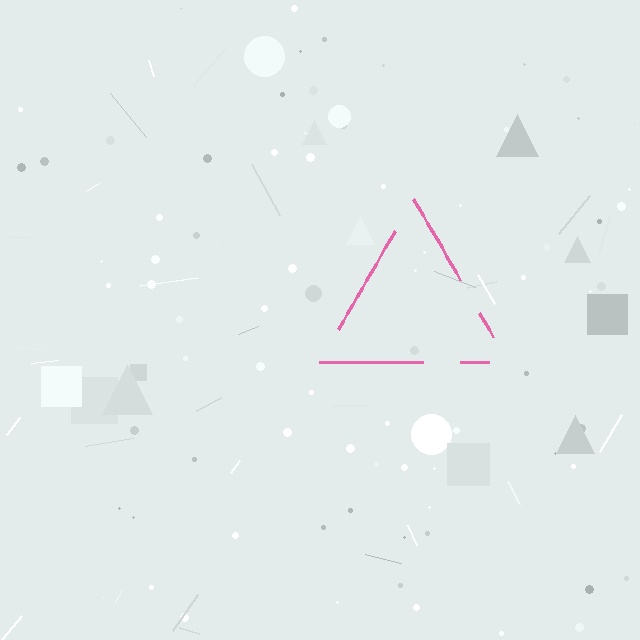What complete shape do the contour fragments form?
The contour fragments form a triangle.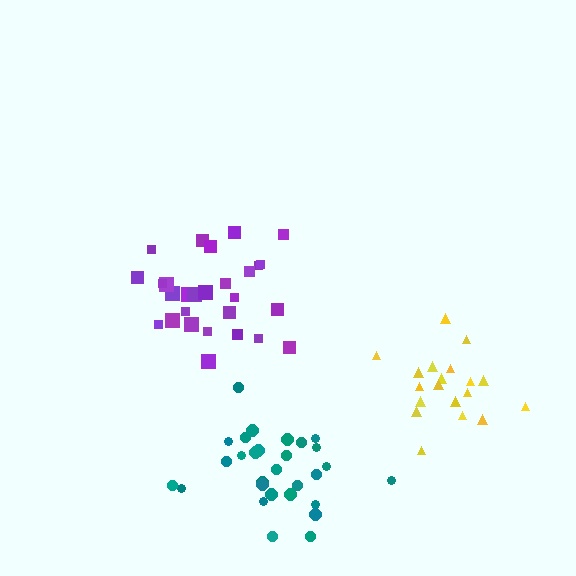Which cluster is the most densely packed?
Purple.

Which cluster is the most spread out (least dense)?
Teal.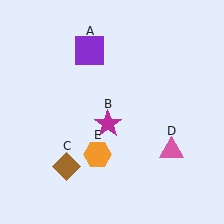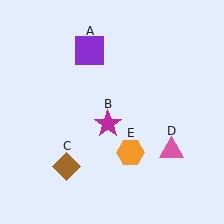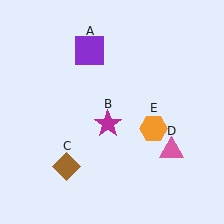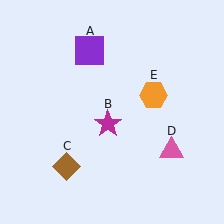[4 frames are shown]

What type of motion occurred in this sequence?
The orange hexagon (object E) rotated counterclockwise around the center of the scene.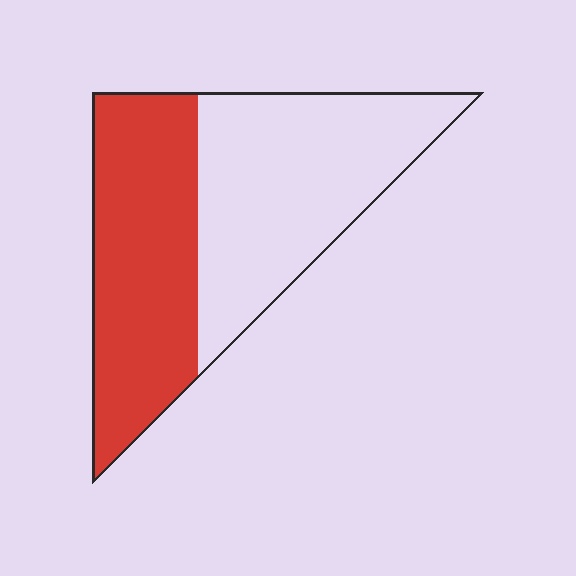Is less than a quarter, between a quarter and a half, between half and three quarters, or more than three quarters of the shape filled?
Between a quarter and a half.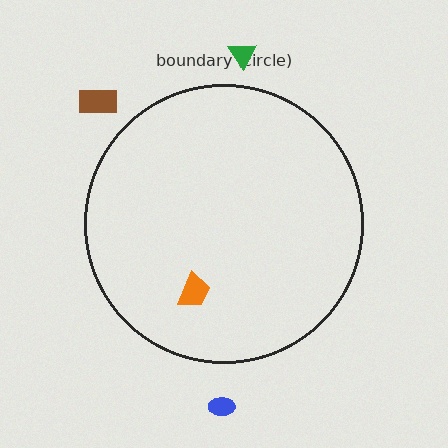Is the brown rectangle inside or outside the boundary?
Outside.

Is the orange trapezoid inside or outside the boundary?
Inside.